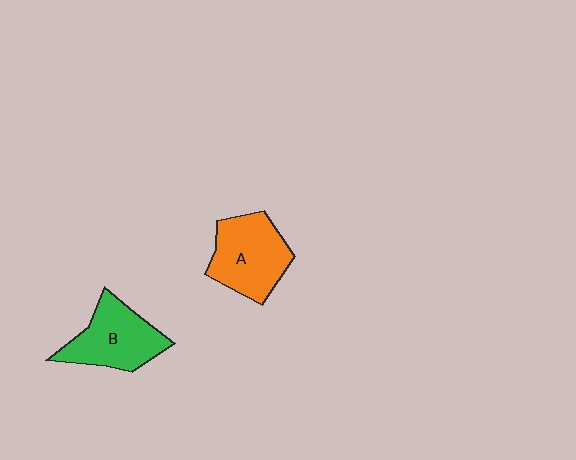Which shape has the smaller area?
Shape B (green).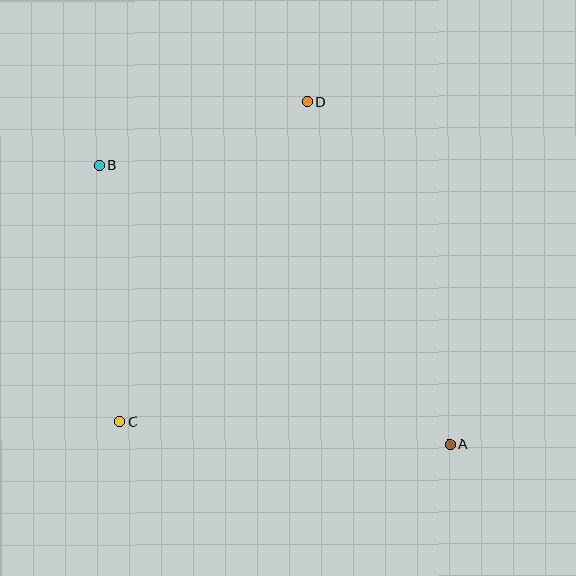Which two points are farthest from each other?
Points A and B are farthest from each other.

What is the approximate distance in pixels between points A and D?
The distance between A and D is approximately 371 pixels.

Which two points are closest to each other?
Points B and D are closest to each other.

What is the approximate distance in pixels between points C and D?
The distance between C and D is approximately 371 pixels.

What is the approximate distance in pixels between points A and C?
The distance between A and C is approximately 330 pixels.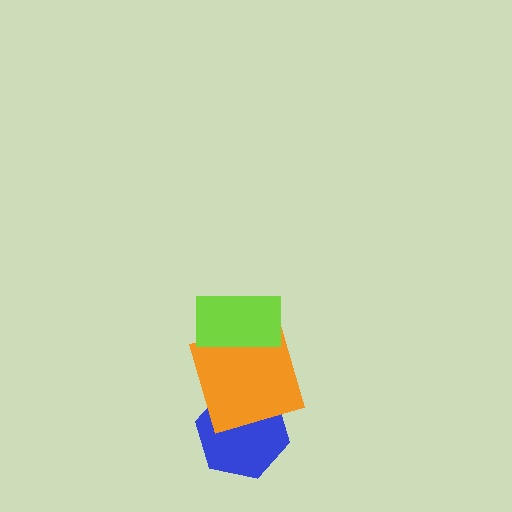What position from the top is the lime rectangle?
The lime rectangle is 1st from the top.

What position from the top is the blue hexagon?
The blue hexagon is 3rd from the top.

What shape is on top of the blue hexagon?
The orange square is on top of the blue hexagon.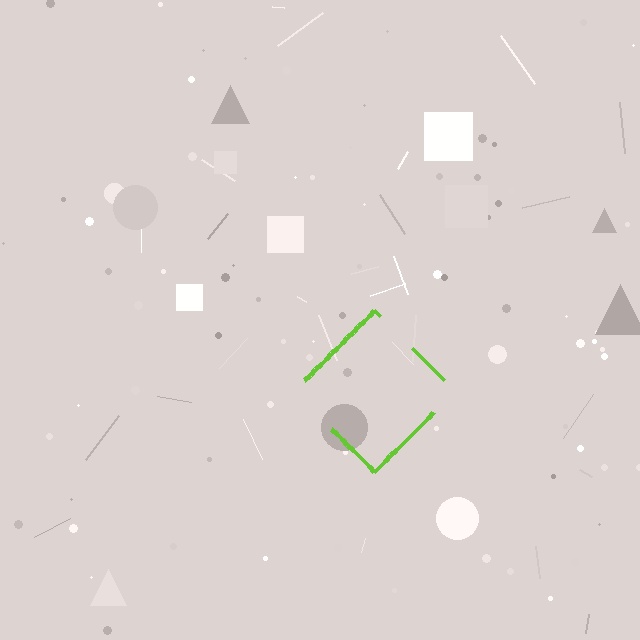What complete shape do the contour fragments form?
The contour fragments form a diamond.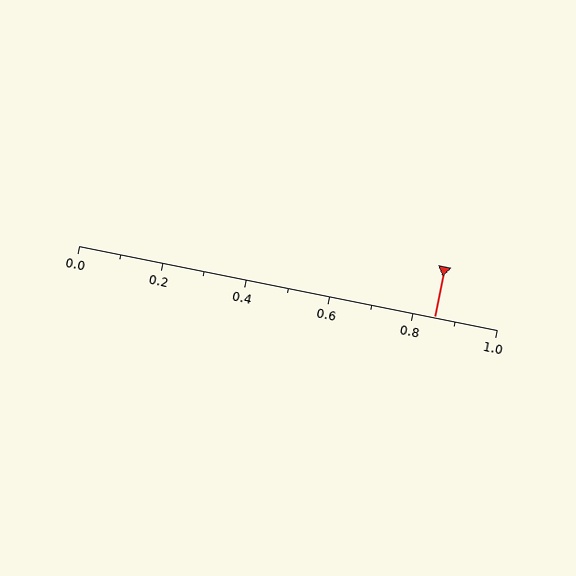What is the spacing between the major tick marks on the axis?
The major ticks are spaced 0.2 apart.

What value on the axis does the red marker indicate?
The marker indicates approximately 0.85.